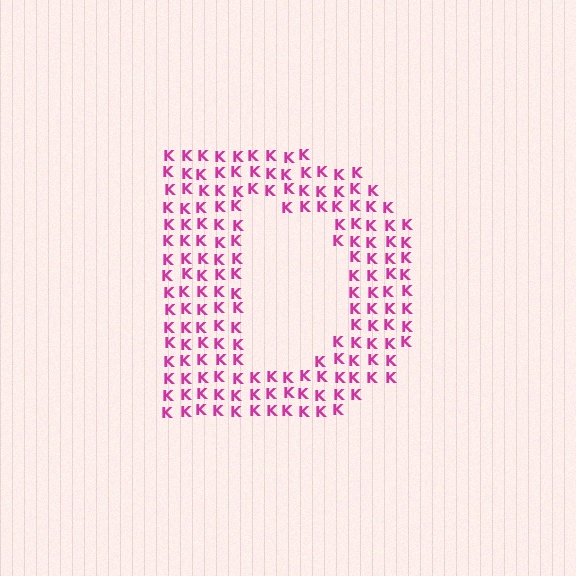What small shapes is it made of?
It is made of small letter K's.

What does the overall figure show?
The overall figure shows the letter D.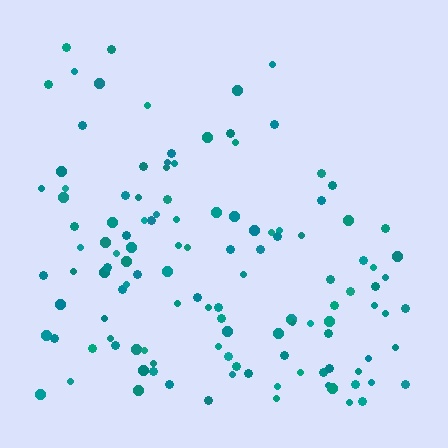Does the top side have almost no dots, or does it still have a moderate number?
Still a moderate number, just noticeably fewer than the bottom.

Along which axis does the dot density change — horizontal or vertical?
Vertical.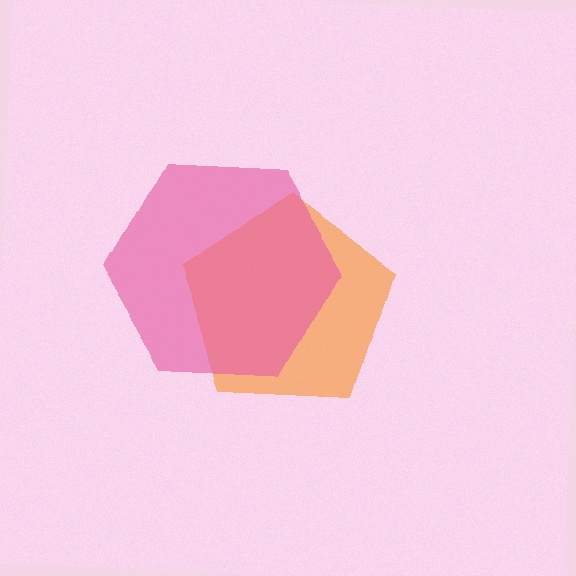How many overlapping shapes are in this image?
There are 2 overlapping shapes in the image.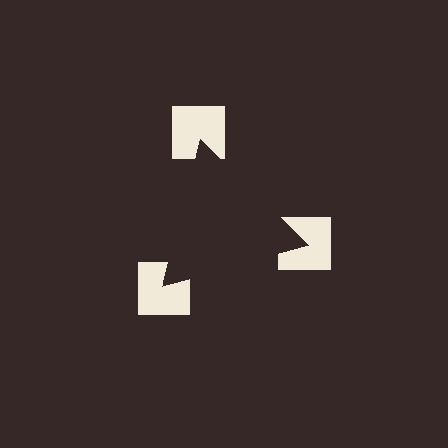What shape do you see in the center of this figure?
An illusory triangle — its edges are inferred from the aligned wedge cuts in the notched squares, not physically drawn.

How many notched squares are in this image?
There are 3 — one at each vertex of the illusory triangle.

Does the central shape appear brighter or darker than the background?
It typically appears slightly darker than the background, even though no actual brightness change is drawn.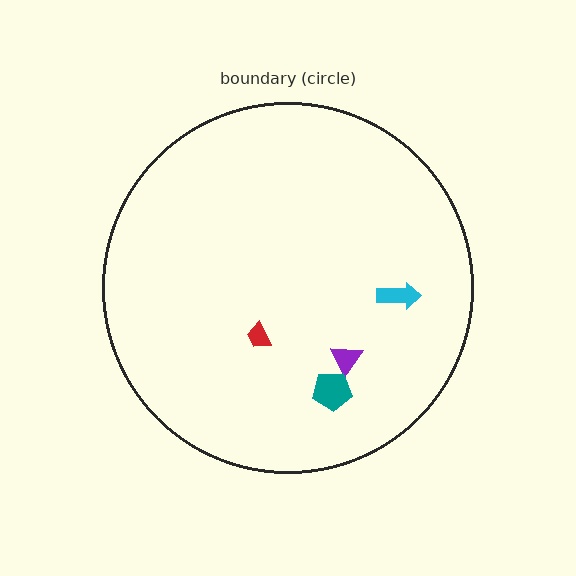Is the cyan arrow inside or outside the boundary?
Inside.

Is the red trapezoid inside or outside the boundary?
Inside.